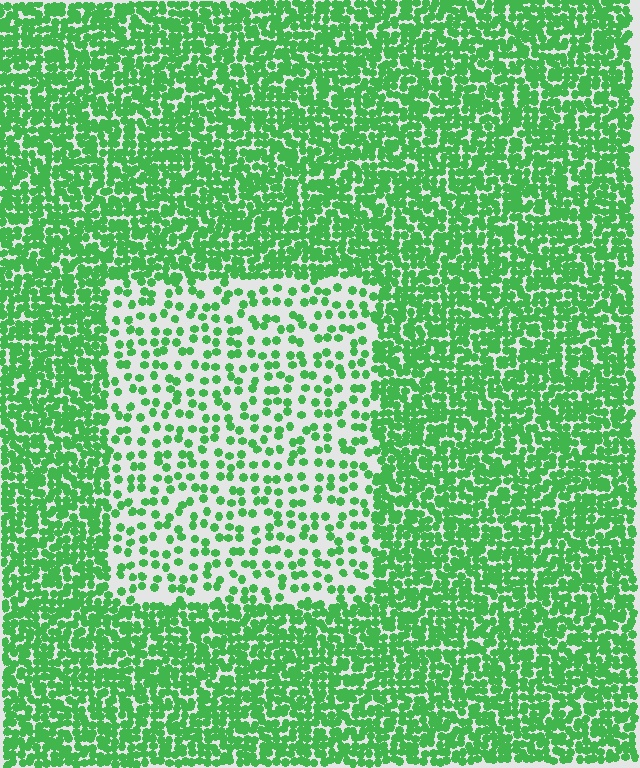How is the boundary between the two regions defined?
The boundary is defined by a change in element density (approximately 2.6x ratio). All elements are the same color, size, and shape.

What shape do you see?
I see a rectangle.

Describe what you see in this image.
The image contains small green elements arranged at two different densities. A rectangle-shaped region is visible where the elements are less densely packed than the surrounding area.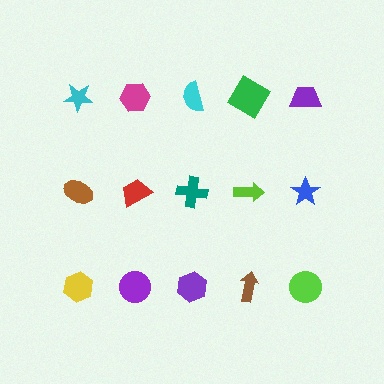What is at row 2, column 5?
A blue star.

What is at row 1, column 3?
A cyan semicircle.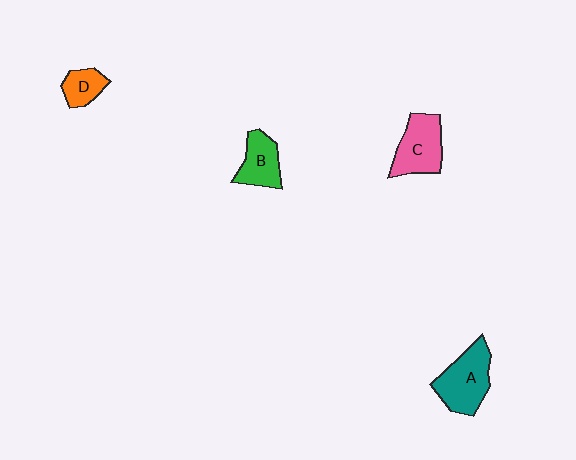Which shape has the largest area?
Shape A (teal).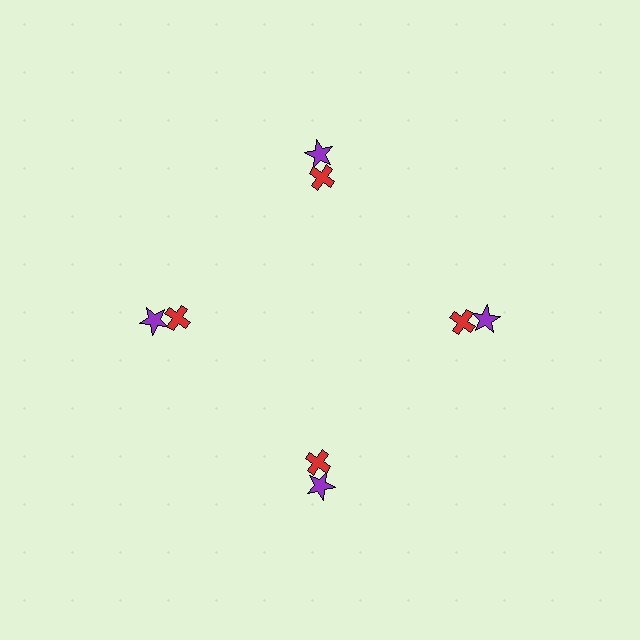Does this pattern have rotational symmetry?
Yes, this pattern has 4-fold rotational symmetry. It looks the same after rotating 90 degrees around the center.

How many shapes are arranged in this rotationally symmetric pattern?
There are 8 shapes, arranged in 4 groups of 2.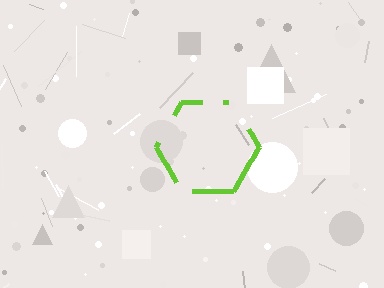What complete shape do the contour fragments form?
The contour fragments form a hexagon.